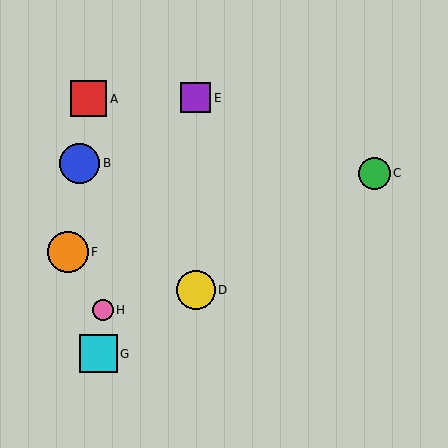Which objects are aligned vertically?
Objects D, E are aligned vertically.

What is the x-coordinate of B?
Object B is at x≈80.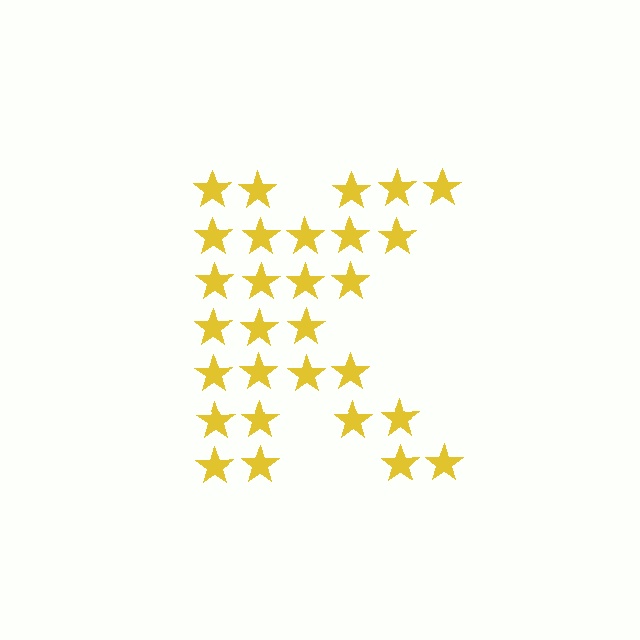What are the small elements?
The small elements are stars.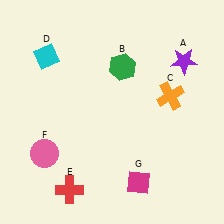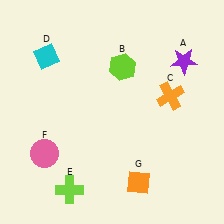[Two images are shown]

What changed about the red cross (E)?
In Image 1, E is red. In Image 2, it changed to lime.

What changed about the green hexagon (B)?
In Image 1, B is green. In Image 2, it changed to lime.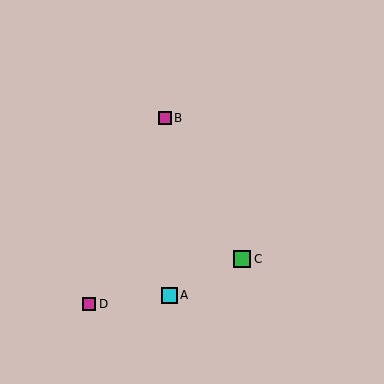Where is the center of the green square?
The center of the green square is at (242, 259).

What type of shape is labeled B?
Shape B is a magenta square.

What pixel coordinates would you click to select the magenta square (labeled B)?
Click at (165, 118) to select the magenta square B.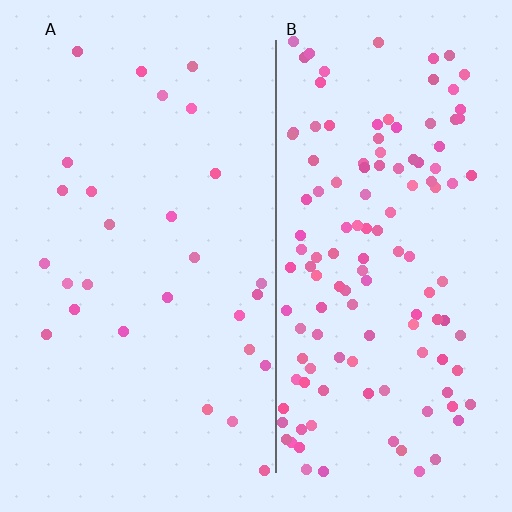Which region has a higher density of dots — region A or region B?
B (the right).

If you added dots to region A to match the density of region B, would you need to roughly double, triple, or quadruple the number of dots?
Approximately quadruple.